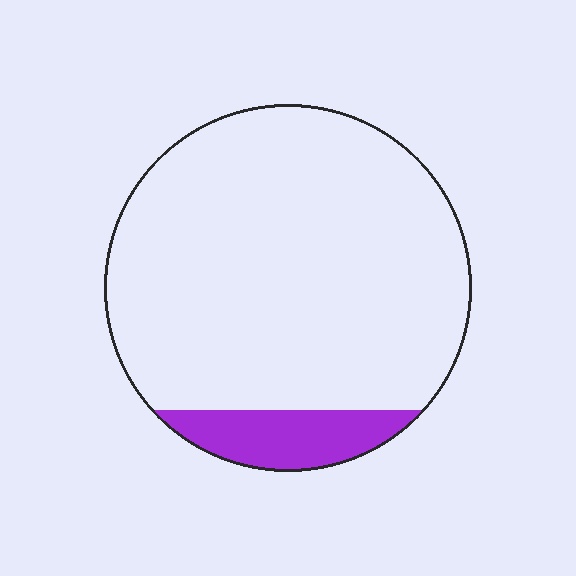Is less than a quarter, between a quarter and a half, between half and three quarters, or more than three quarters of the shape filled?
Less than a quarter.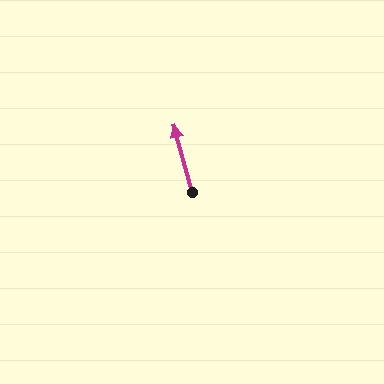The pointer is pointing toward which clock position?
Roughly 11 o'clock.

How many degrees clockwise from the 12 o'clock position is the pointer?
Approximately 345 degrees.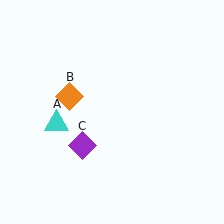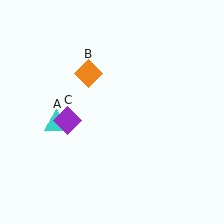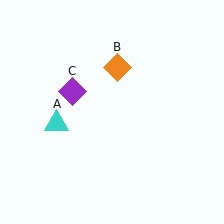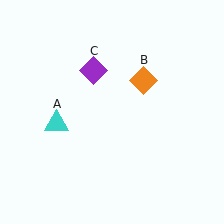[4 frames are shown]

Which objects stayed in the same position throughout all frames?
Cyan triangle (object A) remained stationary.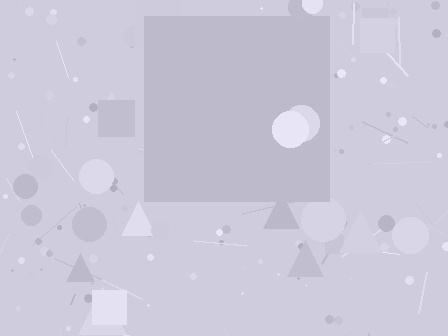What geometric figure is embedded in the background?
A square is embedded in the background.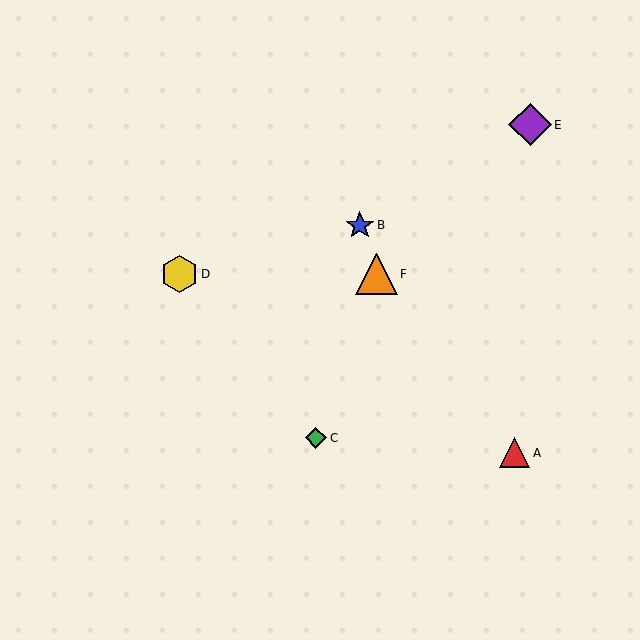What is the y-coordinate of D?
Object D is at y≈274.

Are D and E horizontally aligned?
No, D is at y≈274 and E is at y≈125.